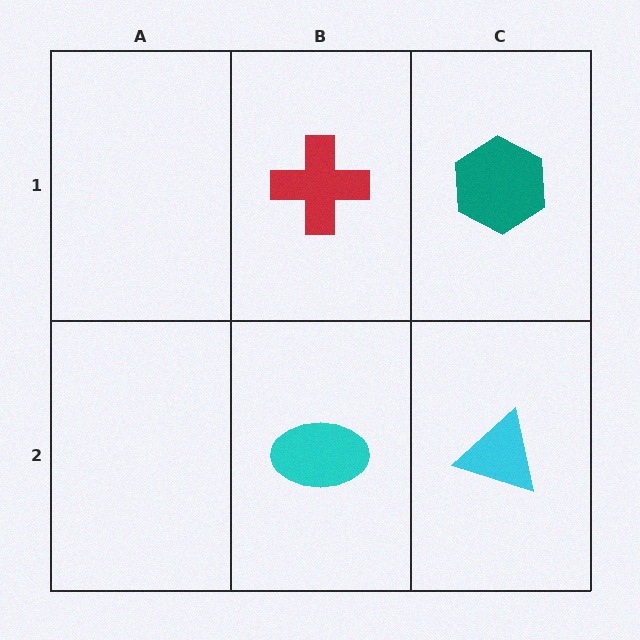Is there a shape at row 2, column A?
No, that cell is empty.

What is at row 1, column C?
A teal hexagon.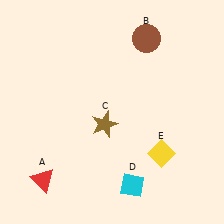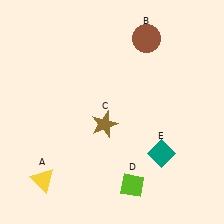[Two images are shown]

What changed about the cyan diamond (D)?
In Image 1, D is cyan. In Image 2, it changed to lime.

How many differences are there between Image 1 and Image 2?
There are 3 differences between the two images.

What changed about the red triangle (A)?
In Image 1, A is red. In Image 2, it changed to yellow.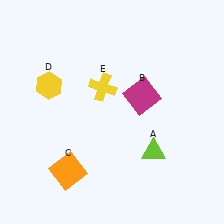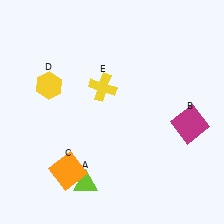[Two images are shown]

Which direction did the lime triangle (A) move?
The lime triangle (A) moved left.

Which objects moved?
The objects that moved are: the lime triangle (A), the magenta square (B).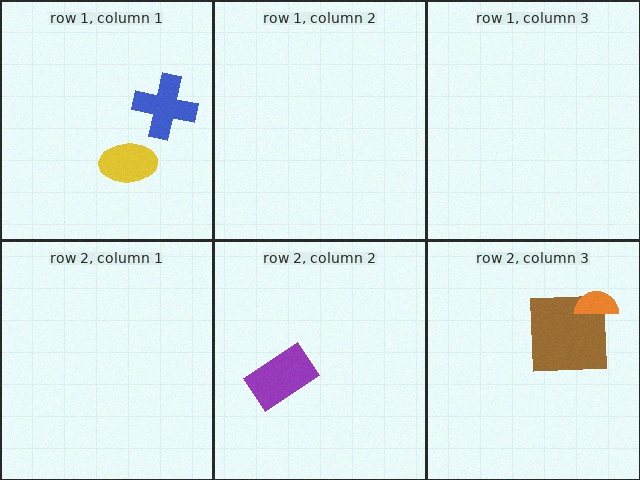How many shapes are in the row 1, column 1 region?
2.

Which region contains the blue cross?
The row 1, column 1 region.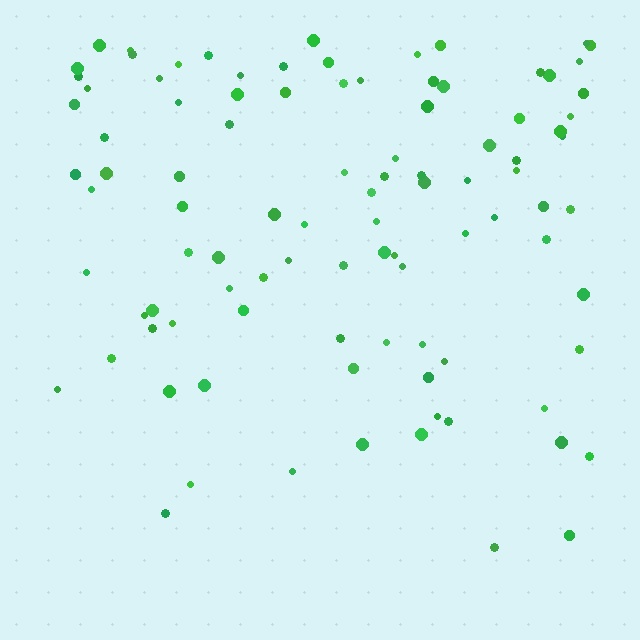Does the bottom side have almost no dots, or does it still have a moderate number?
Still a moderate number, just noticeably fewer than the top.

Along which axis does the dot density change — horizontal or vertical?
Vertical.